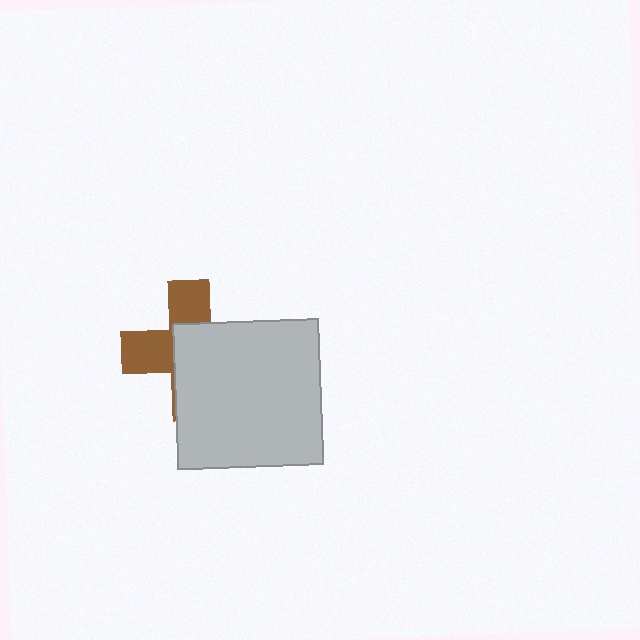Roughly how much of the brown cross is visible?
A small part of it is visible (roughly 41%).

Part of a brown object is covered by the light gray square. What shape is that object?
It is a cross.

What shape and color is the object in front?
The object in front is a light gray square.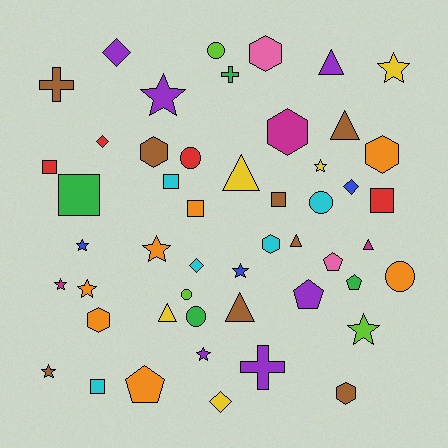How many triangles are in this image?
There are 7 triangles.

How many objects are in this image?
There are 50 objects.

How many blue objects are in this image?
There are 3 blue objects.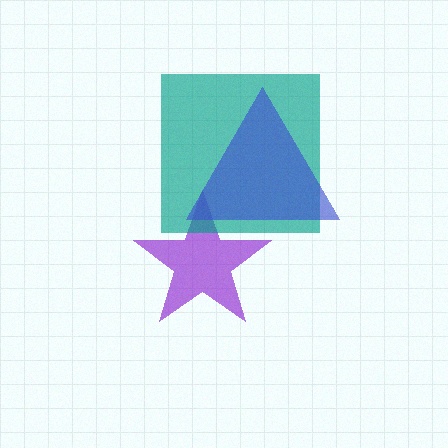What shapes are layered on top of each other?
The layered shapes are: a purple star, a teal square, a blue triangle.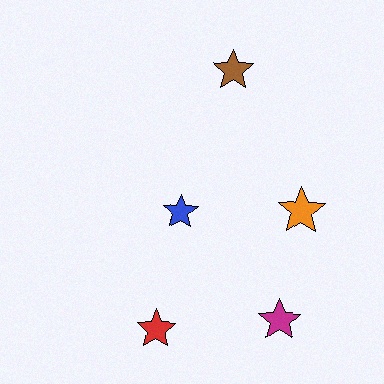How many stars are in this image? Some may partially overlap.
There are 5 stars.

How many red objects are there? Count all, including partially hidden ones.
There is 1 red object.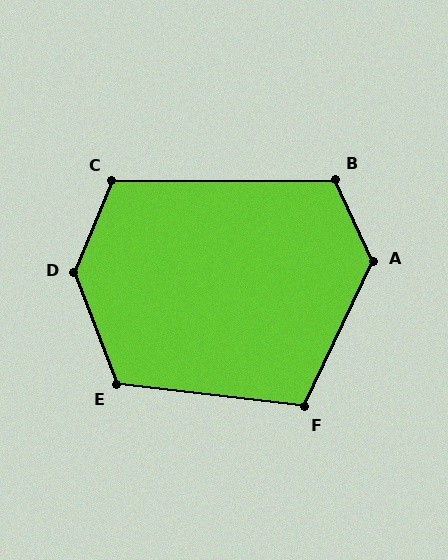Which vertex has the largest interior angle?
D, at approximately 137 degrees.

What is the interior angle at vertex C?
Approximately 113 degrees (obtuse).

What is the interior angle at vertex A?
Approximately 130 degrees (obtuse).